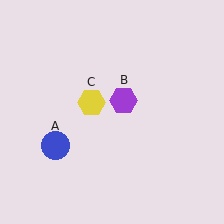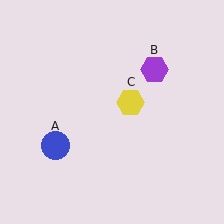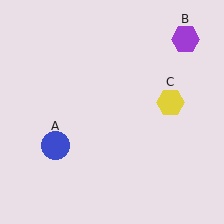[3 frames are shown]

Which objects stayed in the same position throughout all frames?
Blue circle (object A) remained stationary.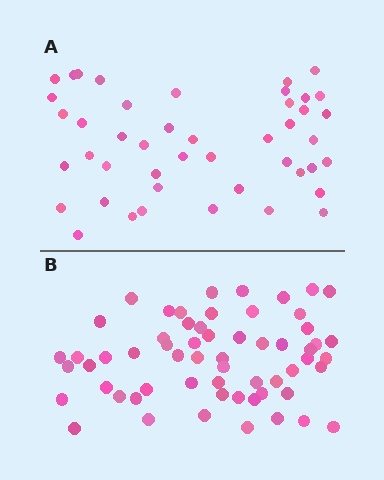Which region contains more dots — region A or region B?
Region B (the bottom region) has more dots.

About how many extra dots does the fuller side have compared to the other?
Region B has approximately 15 more dots than region A.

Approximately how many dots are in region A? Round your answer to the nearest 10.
About 40 dots. (The exact count is 45, which rounds to 40.)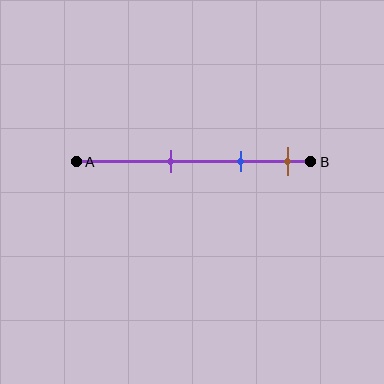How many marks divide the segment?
There are 3 marks dividing the segment.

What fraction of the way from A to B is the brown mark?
The brown mark is approximately 90% (0.9) of the way from A to B.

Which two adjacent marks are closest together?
The blue and brown marks are the closest adjacent pair.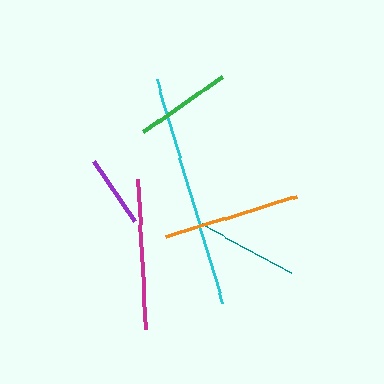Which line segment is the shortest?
The purple line is the shortest at approximately 73 pixels.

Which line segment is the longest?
The cyan line is the longest at approximately 234 pixels.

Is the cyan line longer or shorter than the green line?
The cyan line is longer than the green line.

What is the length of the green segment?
The green segment is approximately 97 pixels long.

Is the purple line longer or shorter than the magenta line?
The magenta line is longer than the purple line.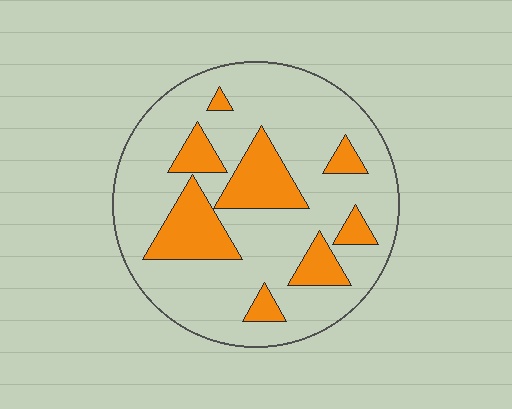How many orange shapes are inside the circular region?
8.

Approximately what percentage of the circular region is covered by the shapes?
Approximately 25%.